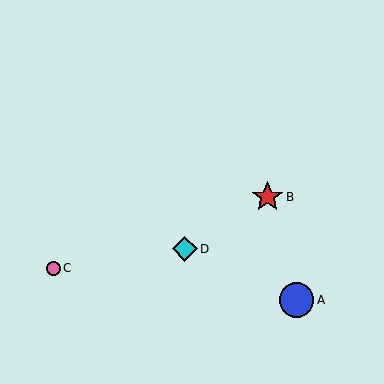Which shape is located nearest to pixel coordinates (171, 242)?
The cyan diamond (labeled D) at (185, 249) is nearest to that location.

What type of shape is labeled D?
Shape D is a cyan diamond.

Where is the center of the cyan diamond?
The center of the cyan diamond is at (185, 249).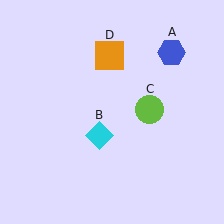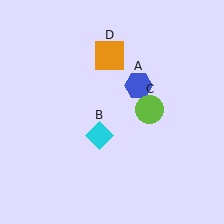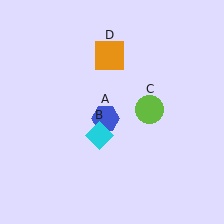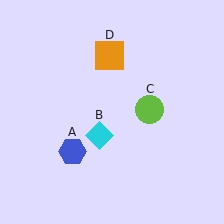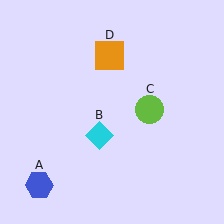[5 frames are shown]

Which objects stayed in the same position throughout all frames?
Cyan diamond (object B) and lime circle (object C) and orange square (object D) remained stationary.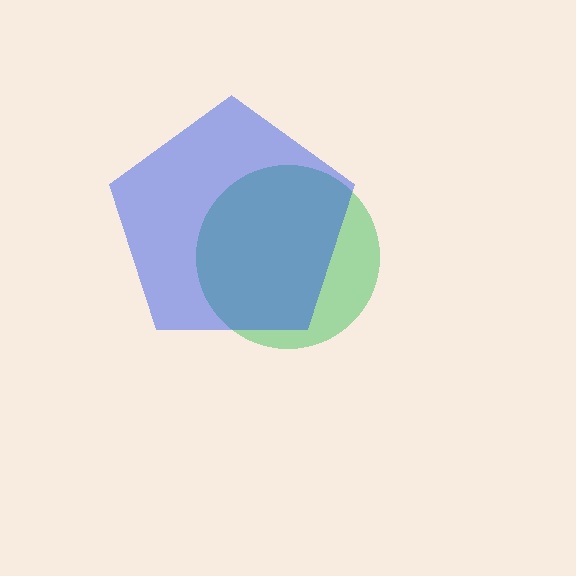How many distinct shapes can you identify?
There are 2 distinct shapes: a green circle, a blue pentagon.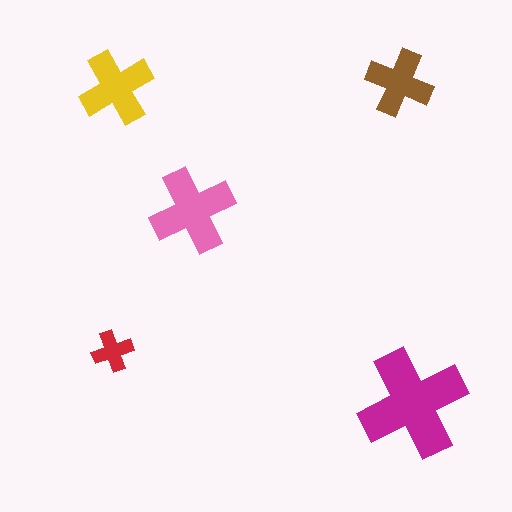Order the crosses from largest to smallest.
the magenta one, the pink one, the yellow one, the brown one, the red one.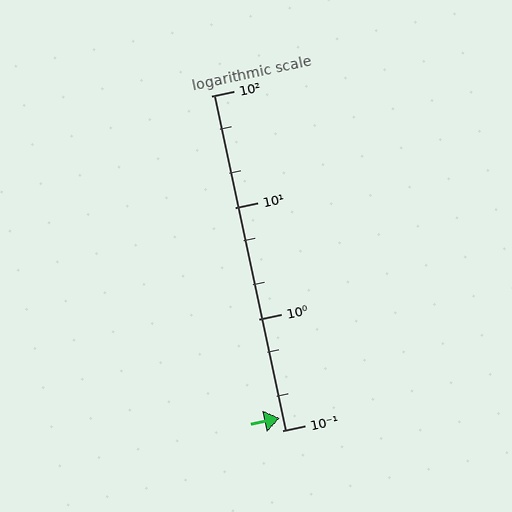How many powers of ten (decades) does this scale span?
The scale spans 3 decades, from 0.1 to 100.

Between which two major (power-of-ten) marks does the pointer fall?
The pointer is between 0.1 and 1.